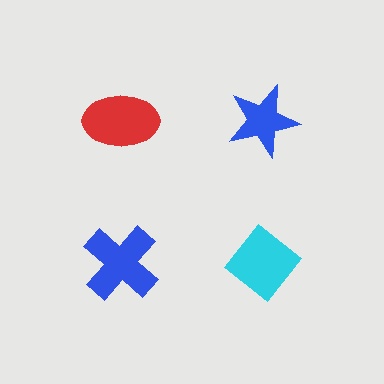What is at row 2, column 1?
A blue cross.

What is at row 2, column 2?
A cyan diamond.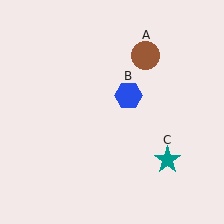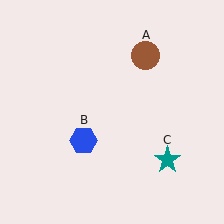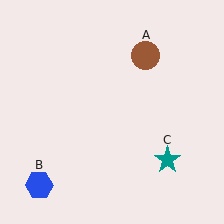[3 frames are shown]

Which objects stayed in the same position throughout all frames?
Brown circle (object A) and teal star (object C) remained stationary.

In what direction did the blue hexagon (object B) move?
The blue hexagon (object B) moved down and to the left.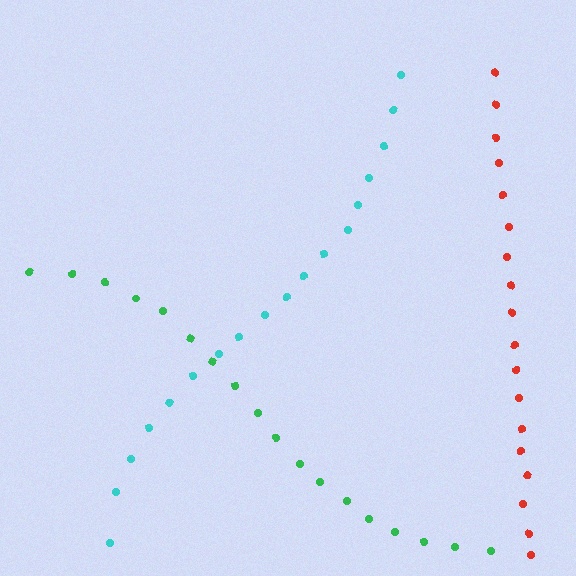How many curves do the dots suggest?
There are 3 distinct paths.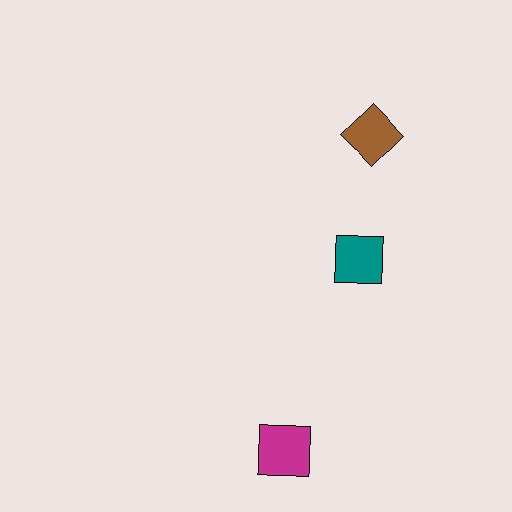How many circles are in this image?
There are no circles.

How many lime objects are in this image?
There are no lime objects.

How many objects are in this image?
There are 3 objects.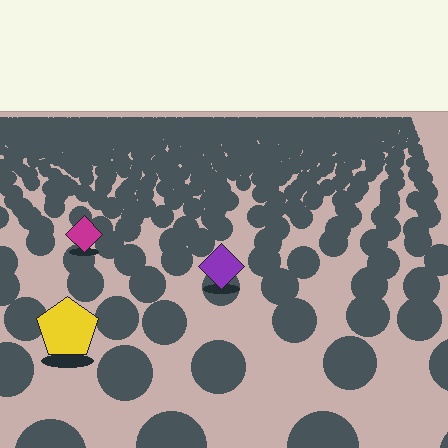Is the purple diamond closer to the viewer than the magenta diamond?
Yes. The purple diamond is closer — you can tell from the texture gradient: the ground texture is coarser near it.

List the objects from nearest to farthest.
From nearest to farthest: the yellow pentagon, the purple diamond, the magenta diamond.